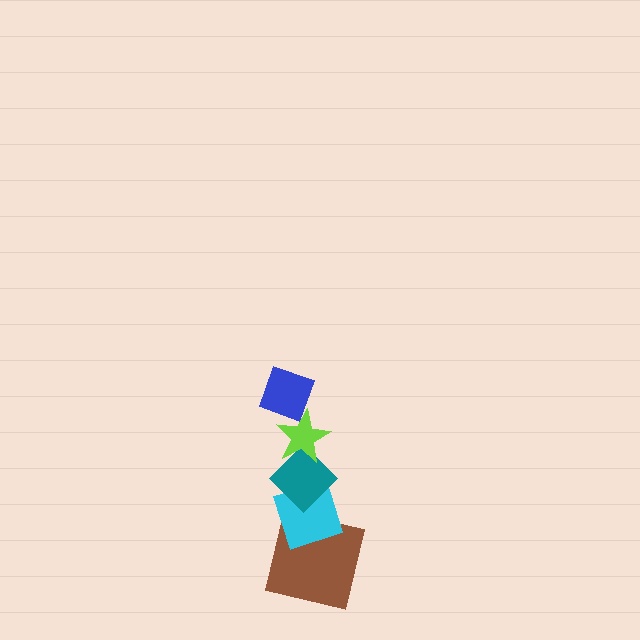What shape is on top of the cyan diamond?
The teal diamond is on top of the cyan diamond.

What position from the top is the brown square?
The brown square is 5th from the top.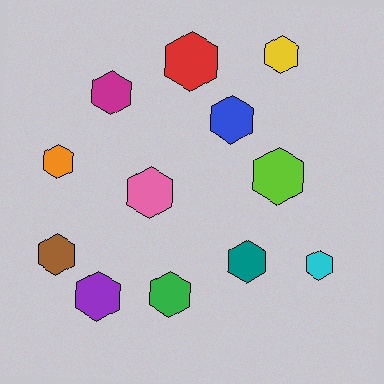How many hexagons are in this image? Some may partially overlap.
There are 12 hexagons.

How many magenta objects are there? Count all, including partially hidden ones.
There is 1 magenta object.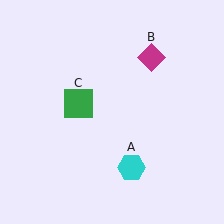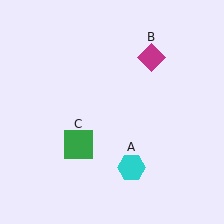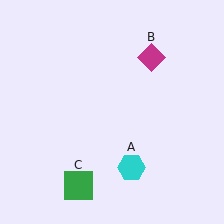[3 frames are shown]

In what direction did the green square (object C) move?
The green square (object C) moved down.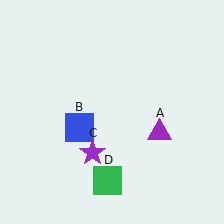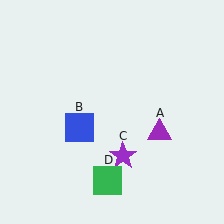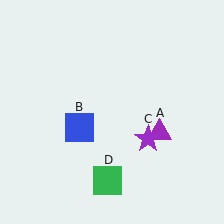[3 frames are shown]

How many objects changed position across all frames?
1 object changed position: purple star (object C).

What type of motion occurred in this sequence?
The purple star (object C) rotated counterclockwise around the center of the scene.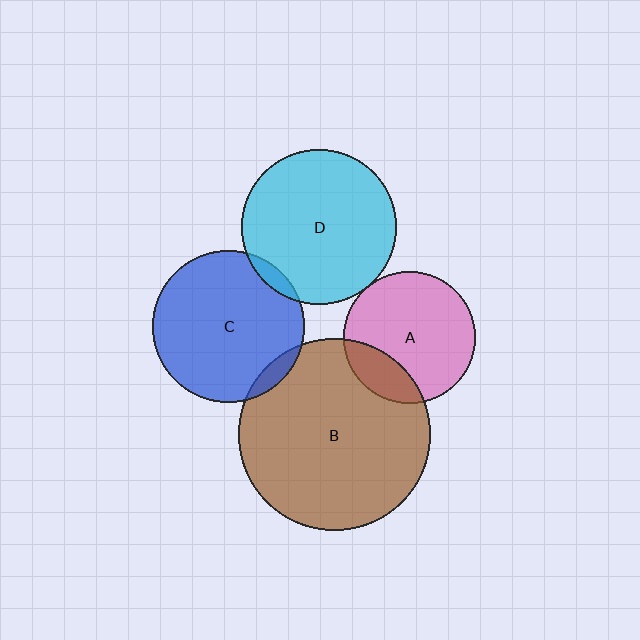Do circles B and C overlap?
Yes.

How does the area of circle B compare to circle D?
Approximately 1.5 times.